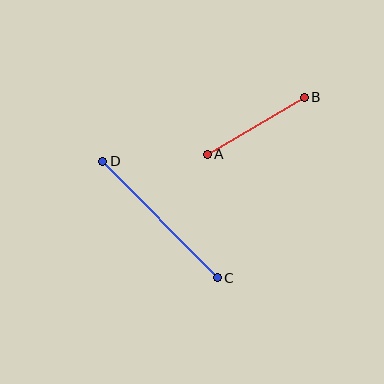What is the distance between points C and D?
The distance is approximately 164 pixels.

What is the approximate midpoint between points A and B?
The midpoint is at approximately (256, 126) pixels.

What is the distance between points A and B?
The distance is approximately 113 pixels.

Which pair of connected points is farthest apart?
Points C and D are farthest apart.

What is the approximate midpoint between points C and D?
The midpoint is at approximately (160, 219) pixels.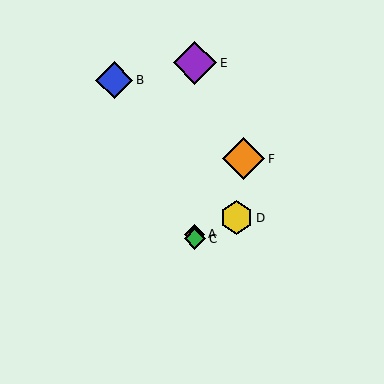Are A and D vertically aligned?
No, A is at x≈195 and D is at x≈236.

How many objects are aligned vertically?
3 objects (A, C, E) are aligned vertically.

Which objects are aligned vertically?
Objects A, C, E are aligned vertically.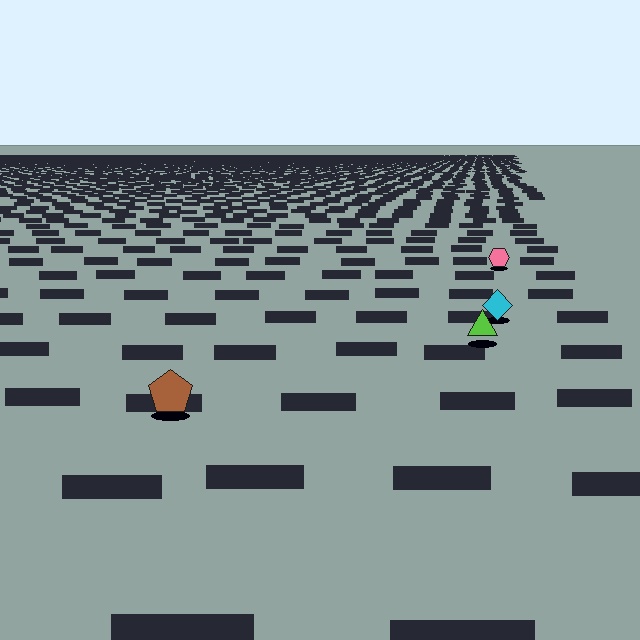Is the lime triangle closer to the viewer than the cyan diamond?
Yes. The lime triangle is closer — you can tell from the texture gradient: the ground texture is coarser near it.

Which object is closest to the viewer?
The brown pentagon is closest. The texture marks near it are larger and more spread out.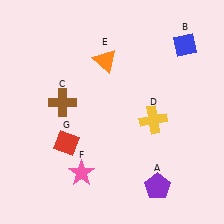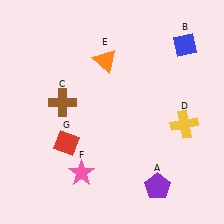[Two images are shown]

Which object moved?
The yellow cross (D) moved right.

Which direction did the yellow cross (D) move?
The yellow cross (D) moved right.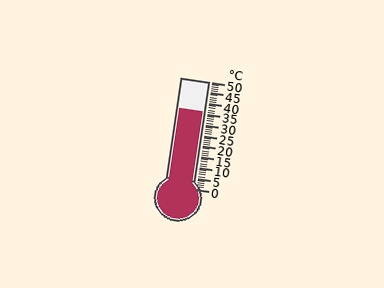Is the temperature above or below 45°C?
The temperature is below 45°C.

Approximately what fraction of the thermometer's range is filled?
The thermometer is filled to approximately 70% of its range.